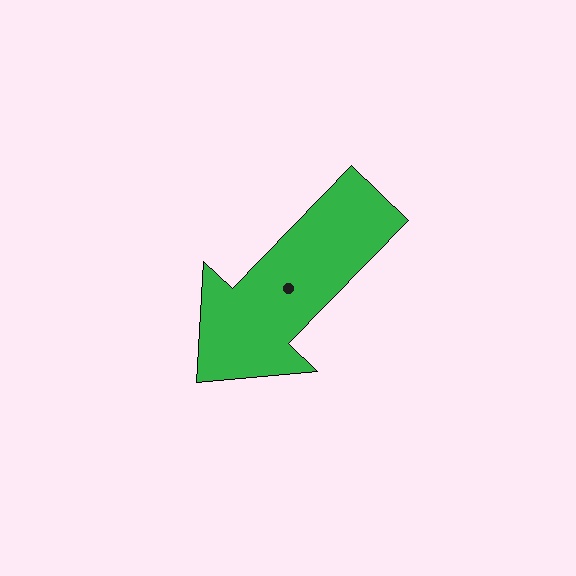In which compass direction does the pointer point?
Southwest.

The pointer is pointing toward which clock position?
Roughly 7 o'clock.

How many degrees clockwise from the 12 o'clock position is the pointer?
Approximately 224 degrees.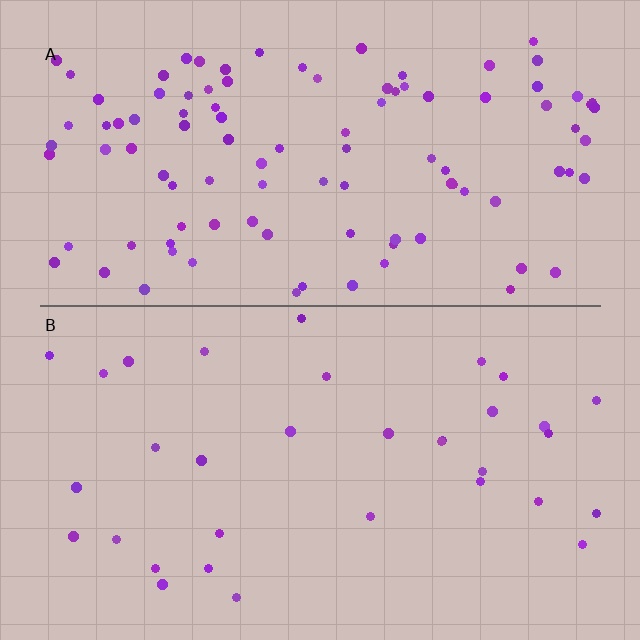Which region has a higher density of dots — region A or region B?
A (the top).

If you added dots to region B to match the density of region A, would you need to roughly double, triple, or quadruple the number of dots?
Approximately triple.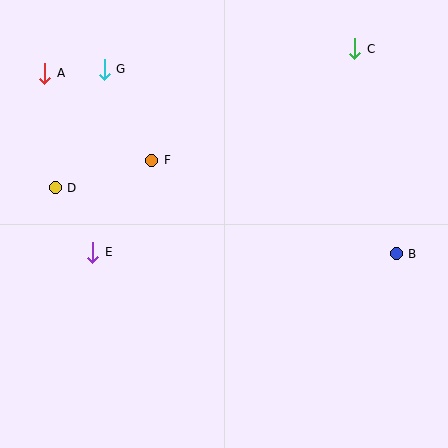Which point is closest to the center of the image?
Point F at (152, 160) is closest to the center.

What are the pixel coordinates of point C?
Point C is at (355, 49).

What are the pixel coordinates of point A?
Point A is at (45, 73).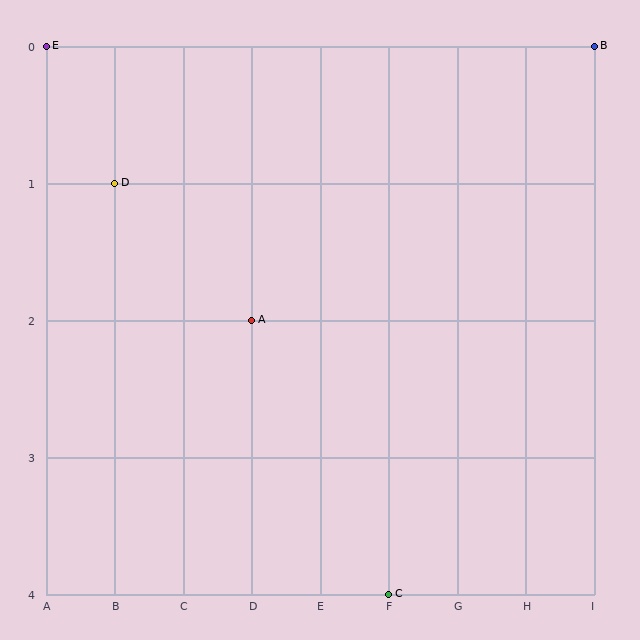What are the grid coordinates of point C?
Point C is at grid coordinates (F, 4).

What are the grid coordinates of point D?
Point D is at grid coordinates (B, 1).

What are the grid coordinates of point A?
Point A is at grid coordinates (D, 2).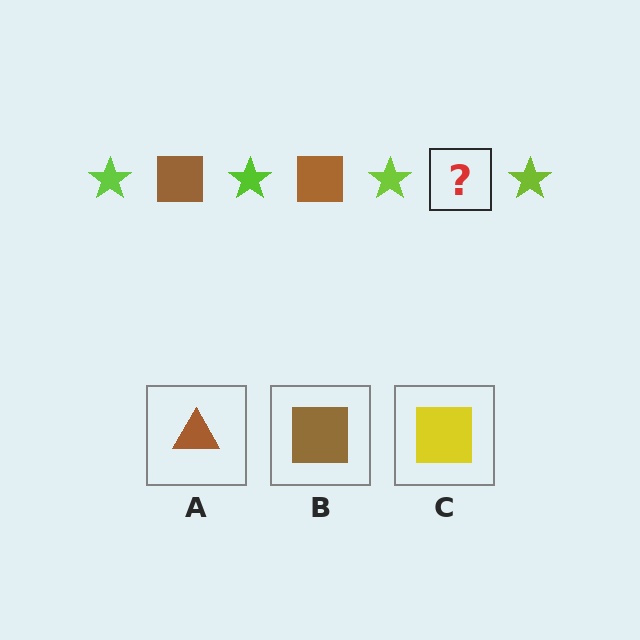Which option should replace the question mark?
Option B.